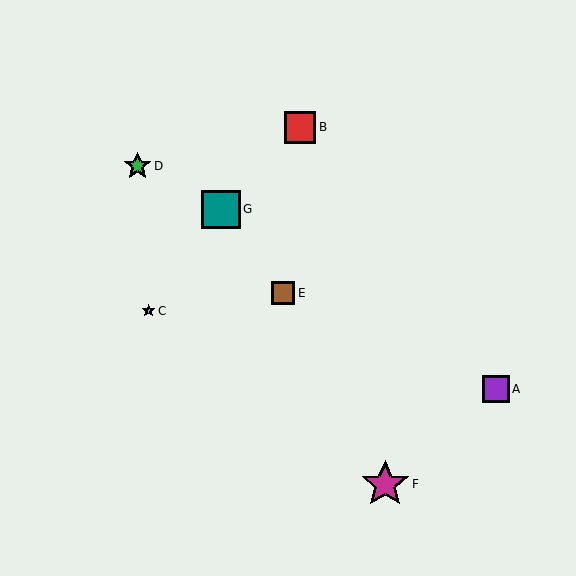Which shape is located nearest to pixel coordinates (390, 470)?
The magenta star (labeled F) at (385, 484) is nearest to that location.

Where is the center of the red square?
The center of the red square is at (300, 127).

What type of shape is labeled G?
Shape G is a teal square.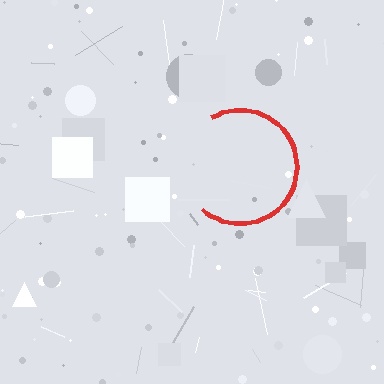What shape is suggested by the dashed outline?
The dashed outline suggests a circle.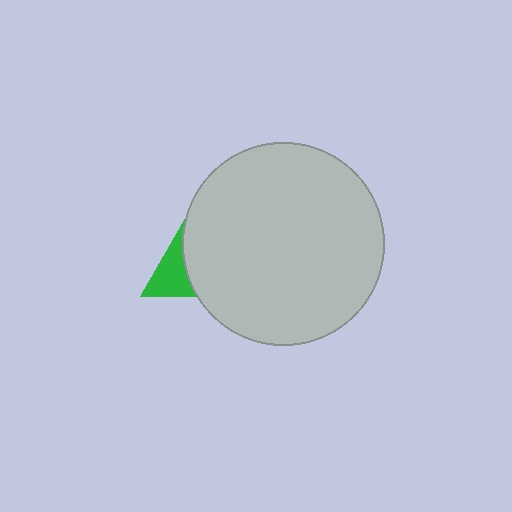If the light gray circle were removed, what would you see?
You would see the complete green triangle.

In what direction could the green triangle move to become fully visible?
The green triangle could move left. That would shift it out from behind the light gray circle entirely.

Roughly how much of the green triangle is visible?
A small part of it is visible (roughly 36%).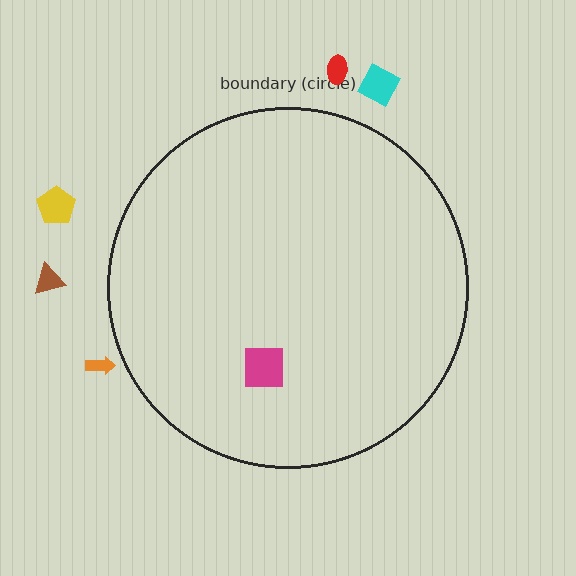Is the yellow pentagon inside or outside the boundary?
Outside.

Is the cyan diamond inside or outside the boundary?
Outside.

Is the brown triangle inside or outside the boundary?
Outside.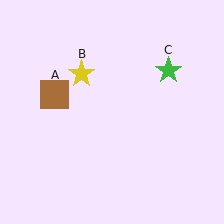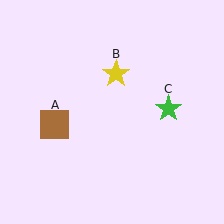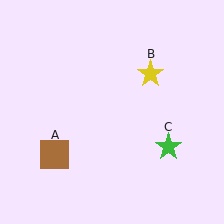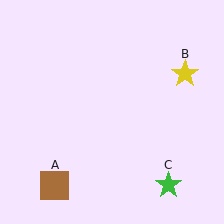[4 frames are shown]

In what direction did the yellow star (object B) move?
The yellow star (object B) moved right.